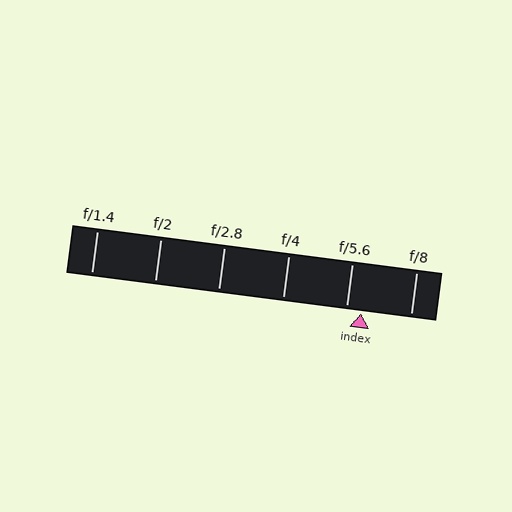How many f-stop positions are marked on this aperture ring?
There are 6 f-stop positions marked.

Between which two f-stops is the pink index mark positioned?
The index mark is between f/5.6 and f/8.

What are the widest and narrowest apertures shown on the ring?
The widest aperture shown is f/1.4 and the narrowest is f/8.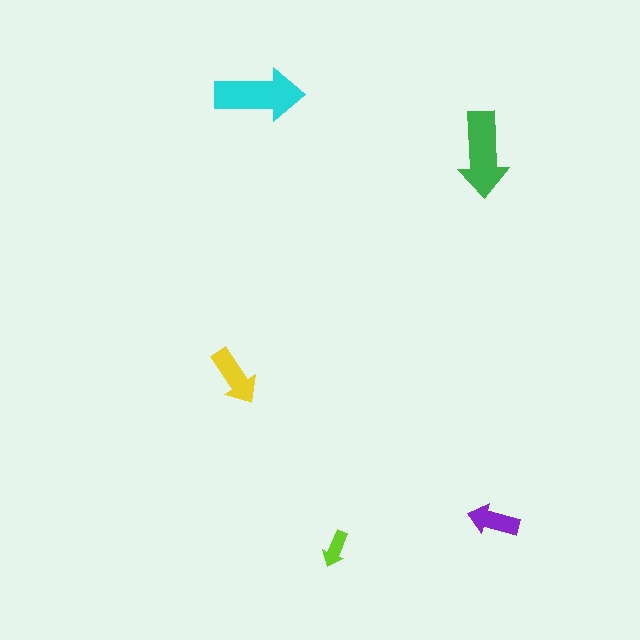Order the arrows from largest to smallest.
the cyan one, the green one, the yellow one, the purple one, the lime one.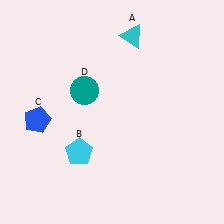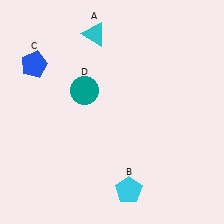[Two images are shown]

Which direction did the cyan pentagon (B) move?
The cyan pentagon (B) moved right.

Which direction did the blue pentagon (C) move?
The blue pentagon (C) moved up.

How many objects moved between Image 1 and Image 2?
3 objects moved between the two images.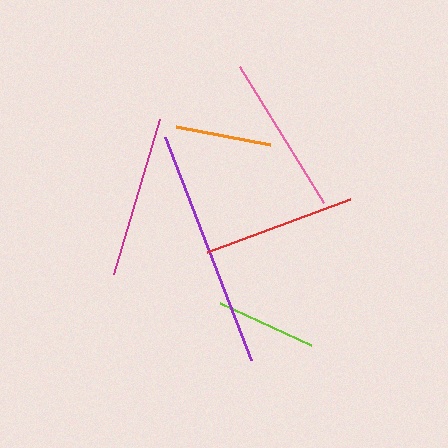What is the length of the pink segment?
The pink segment is approximately 159 pixels long.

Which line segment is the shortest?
The orange line is the shortest at approximately 96 pixels.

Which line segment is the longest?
The purple line is the longest at approximately 240 pixels.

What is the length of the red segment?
The red segment is approximately 152 pixels long.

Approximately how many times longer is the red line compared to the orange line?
The red line is approximately 1.6 times the length of the orange line.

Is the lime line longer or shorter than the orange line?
The lime line is longer than the orange line.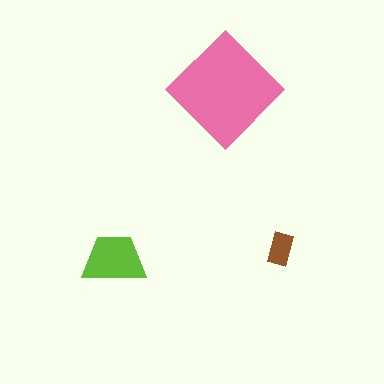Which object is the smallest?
The brown rectangle.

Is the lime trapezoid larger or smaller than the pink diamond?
Smaller.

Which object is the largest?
The pink diamond.